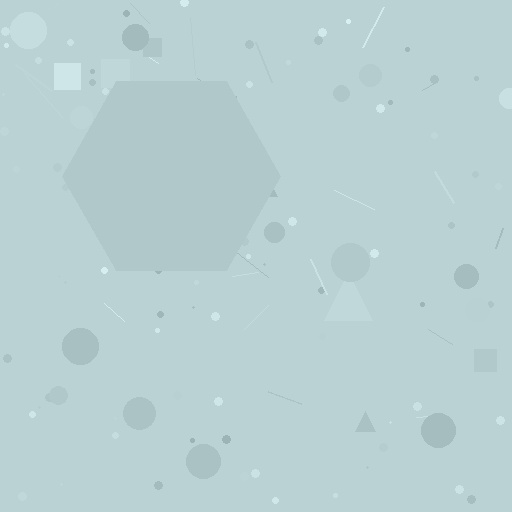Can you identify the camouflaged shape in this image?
The camouflaged shape is a hexagon.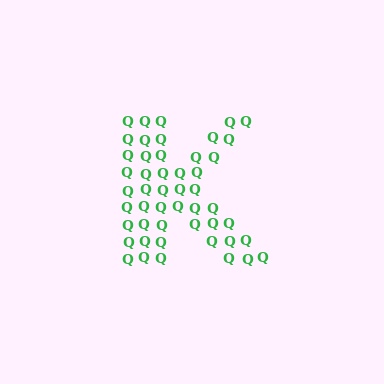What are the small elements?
The small elements are letter Q's.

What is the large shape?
The large shape is the letter K.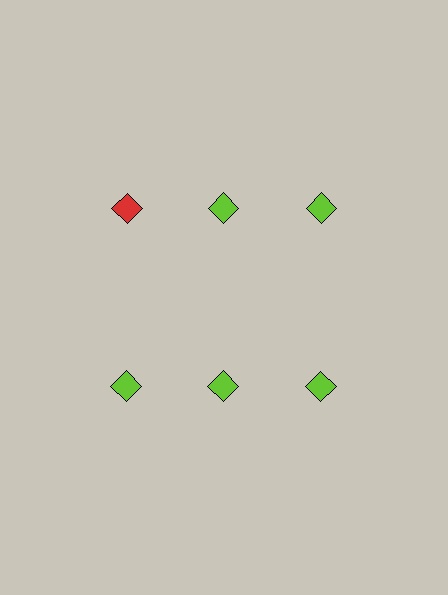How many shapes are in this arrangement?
There are 6 shapes arranged in a grid pattern.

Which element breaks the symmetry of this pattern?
The red diamond in the top row, leftmost column breaks the symmetry. All other shapes are lime diamonds.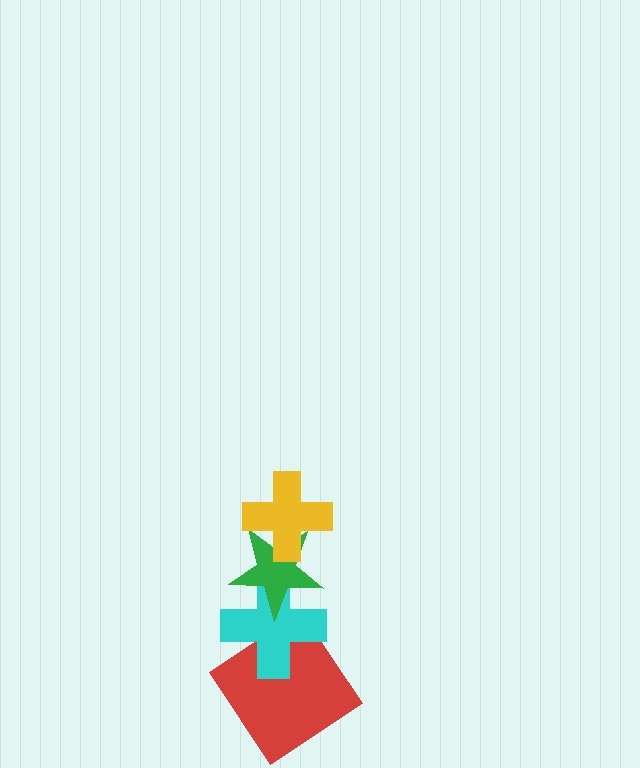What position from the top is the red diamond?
The red diamond is 4th from the top.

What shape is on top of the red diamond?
The cyan cross is on top of the red diamond.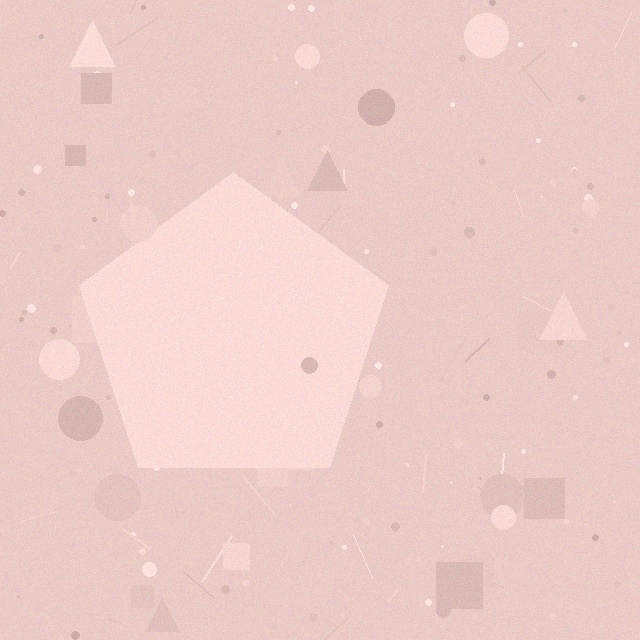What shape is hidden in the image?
A pentagon is hidden in the image.